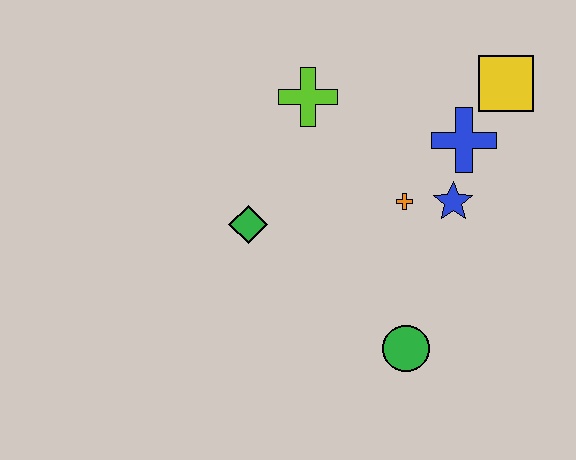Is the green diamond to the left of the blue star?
Yes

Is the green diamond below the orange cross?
Yes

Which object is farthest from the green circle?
The yellow square is farthest from the green circle.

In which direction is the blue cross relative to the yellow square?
The blue cross is below the yellow square.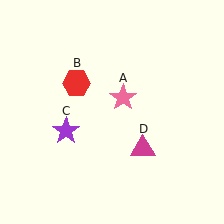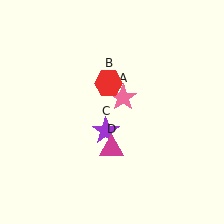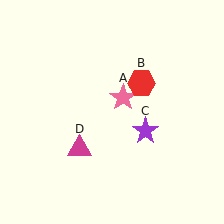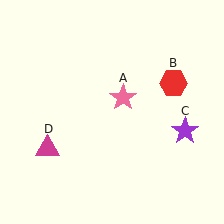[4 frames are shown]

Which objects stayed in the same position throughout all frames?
Pink star (object A) remained stationary.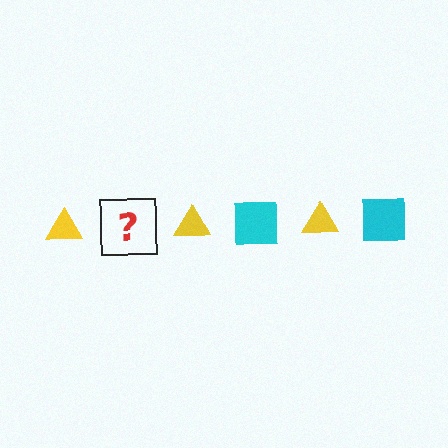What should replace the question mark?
The question mark should be replaced with a cyan square.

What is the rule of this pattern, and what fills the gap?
The rule is that the pattern alternates between yellow triangle and cyan square. The gap should be filled with a cyan square.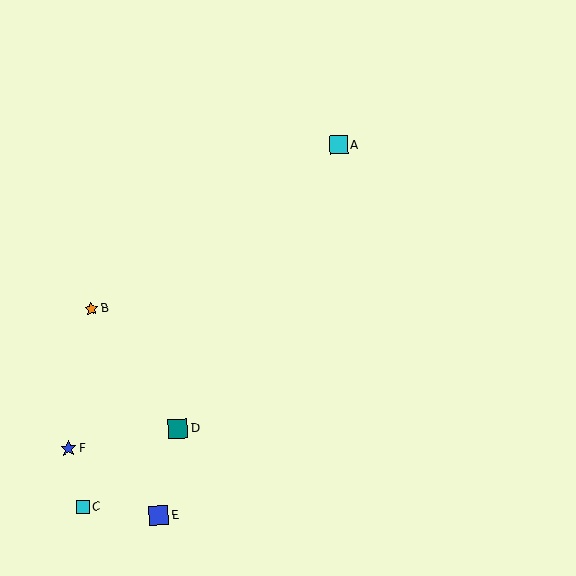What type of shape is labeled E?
Shape E is a blue square.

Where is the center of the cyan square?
The center of the cyan square is at (339, 145).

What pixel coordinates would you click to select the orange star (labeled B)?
Click at (91, 309) to select the orange star B.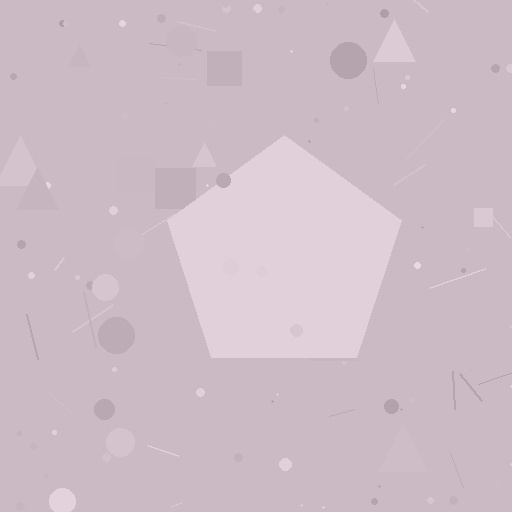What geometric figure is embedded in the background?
A pentagon is embedded in the background.